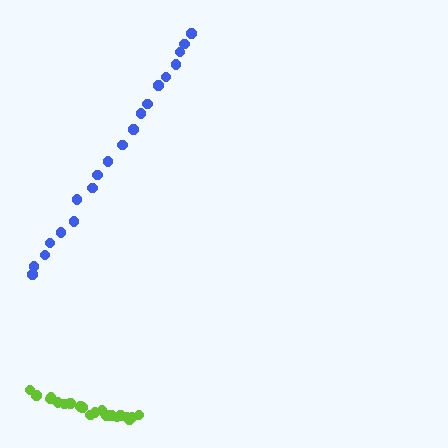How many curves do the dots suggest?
There are 2 distinct paths.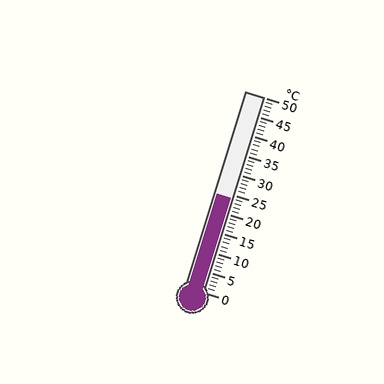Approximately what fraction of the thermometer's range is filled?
The thermometer is filled to approximately 50% of its range.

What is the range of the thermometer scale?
The thermometer scale ranges from 0°C to 50°C.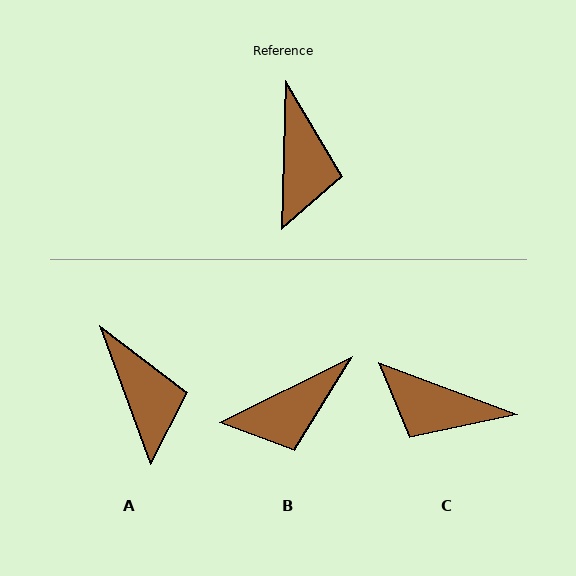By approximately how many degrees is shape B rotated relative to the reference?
Approximately 62 degrees clockwise.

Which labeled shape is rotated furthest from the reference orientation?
C, about 109 degrees away.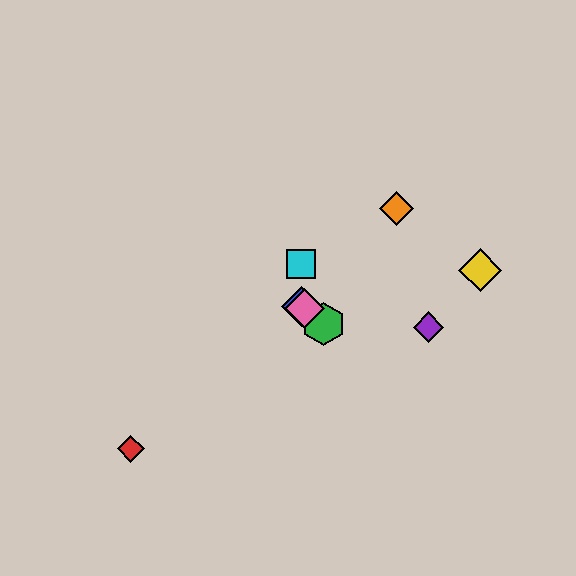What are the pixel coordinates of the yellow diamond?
The yellow diamond is at (480, 270).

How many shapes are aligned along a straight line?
3 shapes (the blue diamond, the green hexagon, the pink diamond) are aligned along a straight line.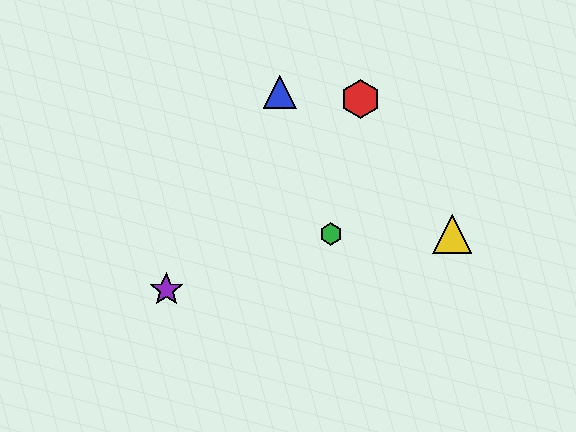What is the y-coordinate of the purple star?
The purple star is at y≈290.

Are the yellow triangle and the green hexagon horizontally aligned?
Yes, both are at y≈234.